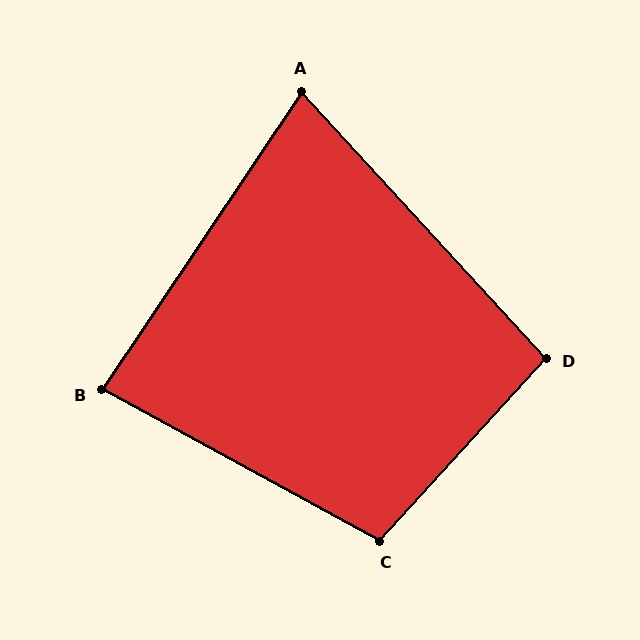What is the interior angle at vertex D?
Approximately 95 degrees (obtuse).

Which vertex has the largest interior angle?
C, at approximately 104 degrees.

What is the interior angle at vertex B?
Approximately 85 degrees (acute).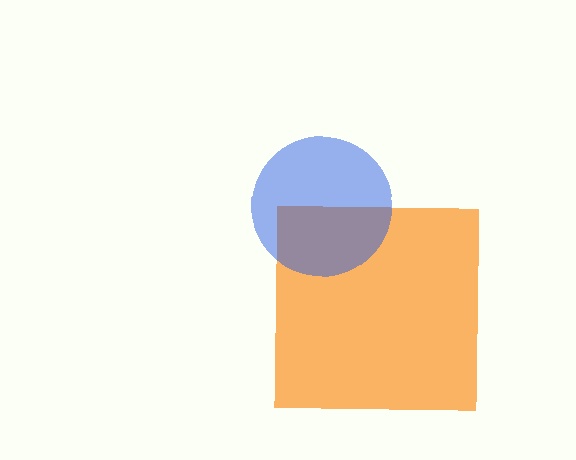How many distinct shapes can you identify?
There are 2 distinct shapes: an orange square, a blue circle.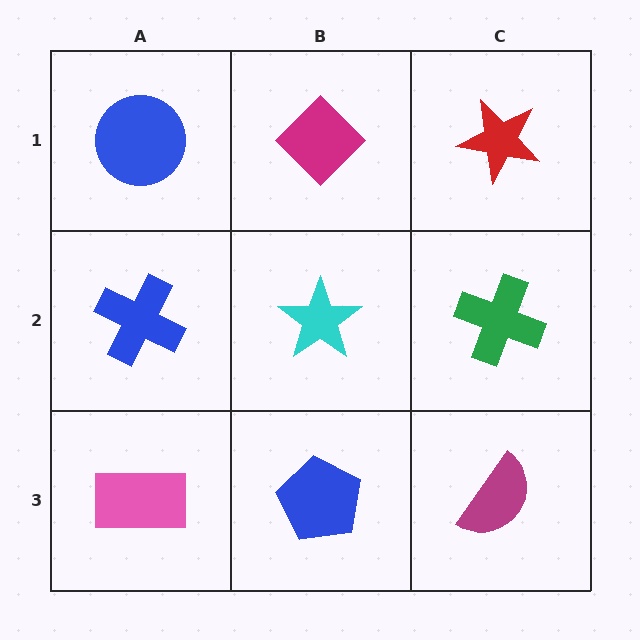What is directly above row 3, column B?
A cyan star.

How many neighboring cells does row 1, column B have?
3.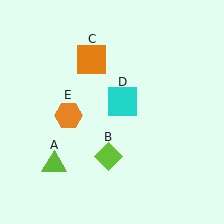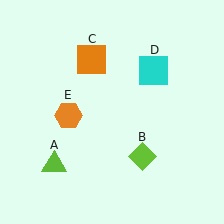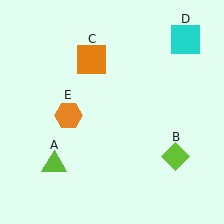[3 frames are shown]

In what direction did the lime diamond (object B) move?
The lime diamond (object B) moved right.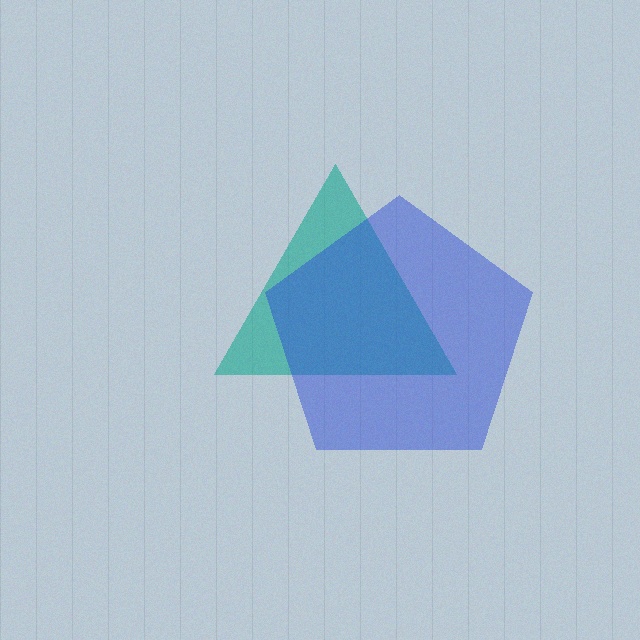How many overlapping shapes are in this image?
There are 2 overlapping shapes in the image.